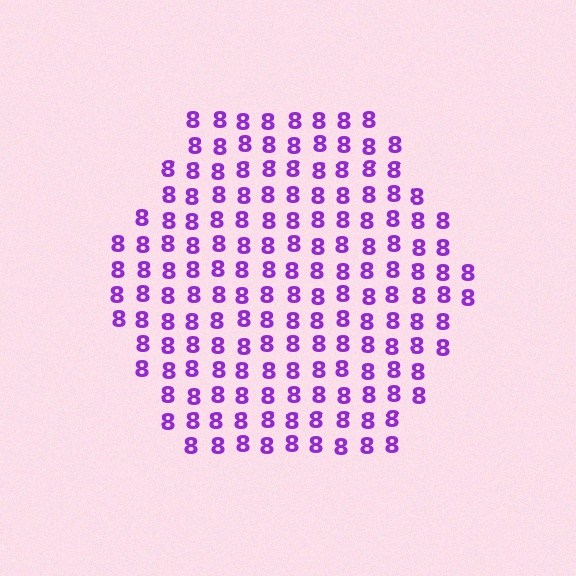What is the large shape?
The large shape is a hexagon.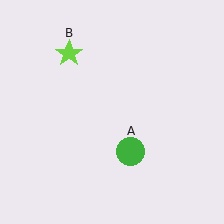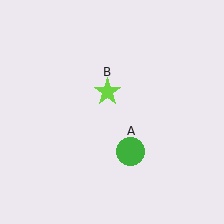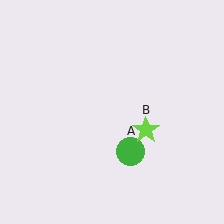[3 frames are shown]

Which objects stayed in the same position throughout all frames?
Green circle (object A) remained stationary.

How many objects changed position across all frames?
1 object changed position: lime star (object B).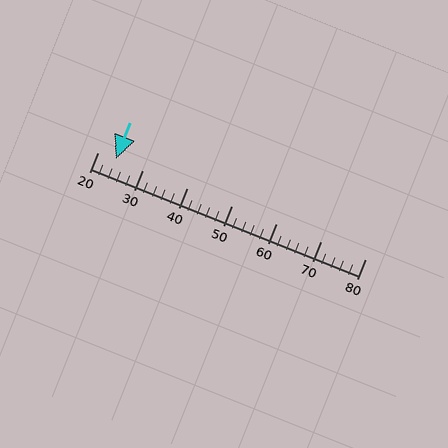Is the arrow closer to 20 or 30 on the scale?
The arrow is closer to 20.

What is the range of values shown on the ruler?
The ruler shows values from 20 to 80.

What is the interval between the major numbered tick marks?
The major tick marks are spaced 10 units apart.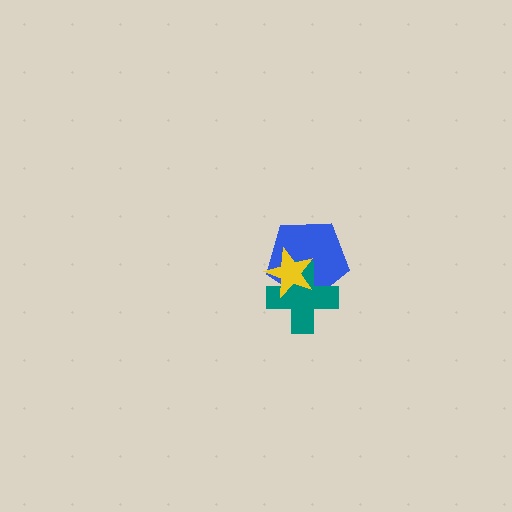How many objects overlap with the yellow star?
2 objects overlap with the yellow star.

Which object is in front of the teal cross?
The yellow star is in front of the teal cross.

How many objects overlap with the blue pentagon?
2 objects overlap with the blue pentagon.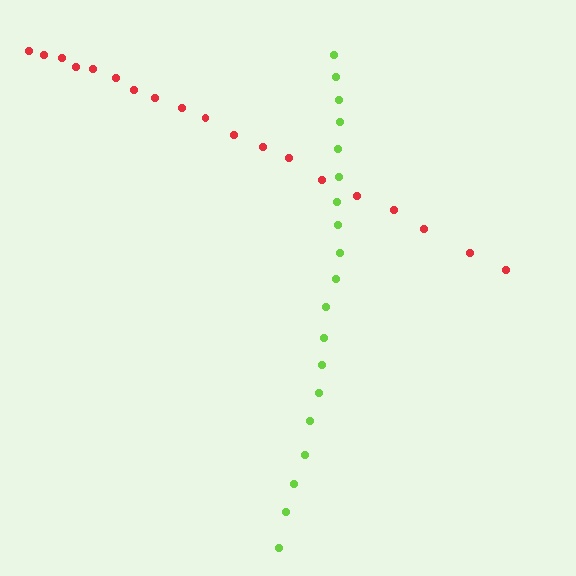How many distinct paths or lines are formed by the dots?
There are 2 distinct paths.